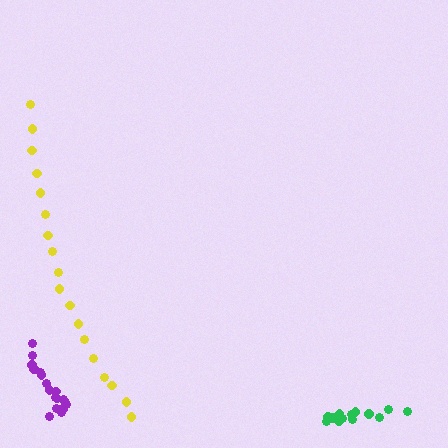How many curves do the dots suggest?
There are 3 distinct paths.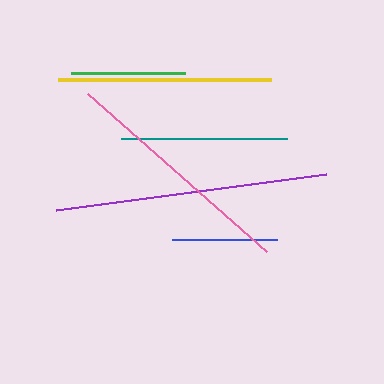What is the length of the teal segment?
The teal segment is approximately 166 pixels long.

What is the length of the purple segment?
The purple segment is approximately 272 pixels long.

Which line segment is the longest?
The purple line is the longest at approximately 272 pixels.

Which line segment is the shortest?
The blue line is the shortest at approximately 105 pixels.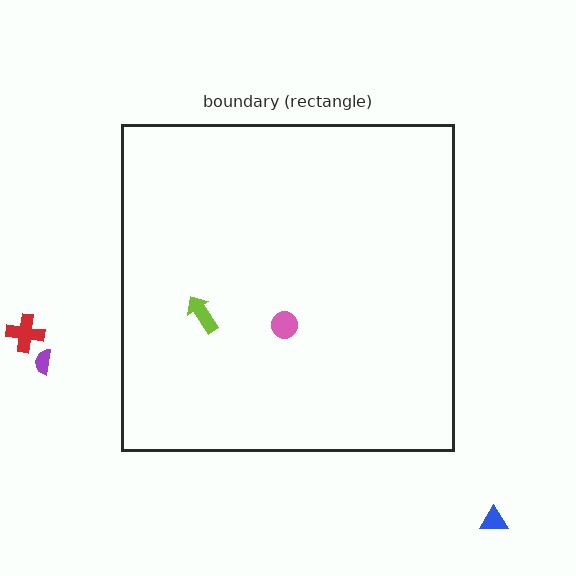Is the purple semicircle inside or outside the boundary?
Outside.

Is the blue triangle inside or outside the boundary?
Outside.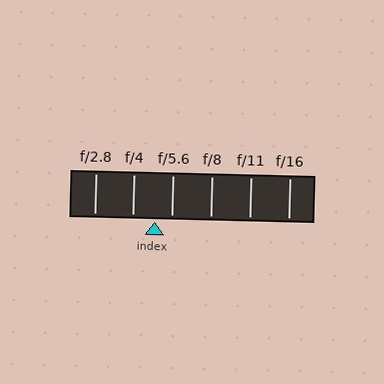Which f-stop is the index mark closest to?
The index mark is closest to f/5.6.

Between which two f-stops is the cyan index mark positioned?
The index mark is between f/4 and f/5.6.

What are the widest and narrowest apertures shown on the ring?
The widest aperture shown is f/2.8 and the narrowest is f/16.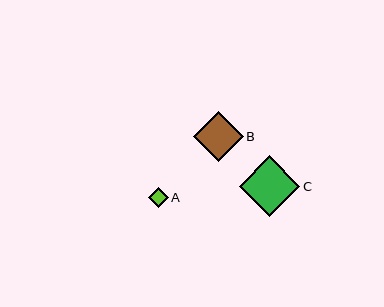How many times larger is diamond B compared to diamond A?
Diamond B is approximately 2.4 times the size of diamond A.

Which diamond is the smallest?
Diamond A is the smallest with a size of approximately 20 pixels.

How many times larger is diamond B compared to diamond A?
Diamond B is approximately 2.4 times the size of diamond A.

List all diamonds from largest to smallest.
From largest to smallest: C, B, A.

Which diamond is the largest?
Diamond C is the largest with a size of approximately 60 pixels.